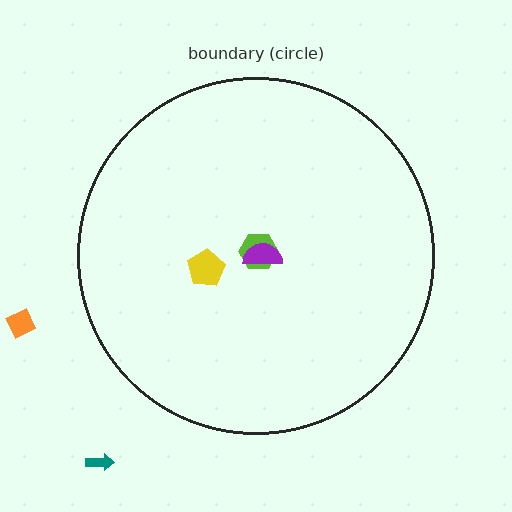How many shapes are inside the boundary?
3 inside, 2 outside.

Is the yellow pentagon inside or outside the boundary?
Inside.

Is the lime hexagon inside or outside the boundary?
Inside.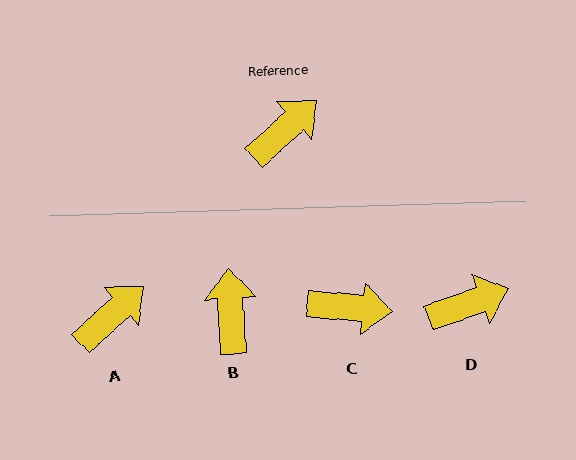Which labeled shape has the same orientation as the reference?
A.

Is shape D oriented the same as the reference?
No, it is off by about 23 degrees.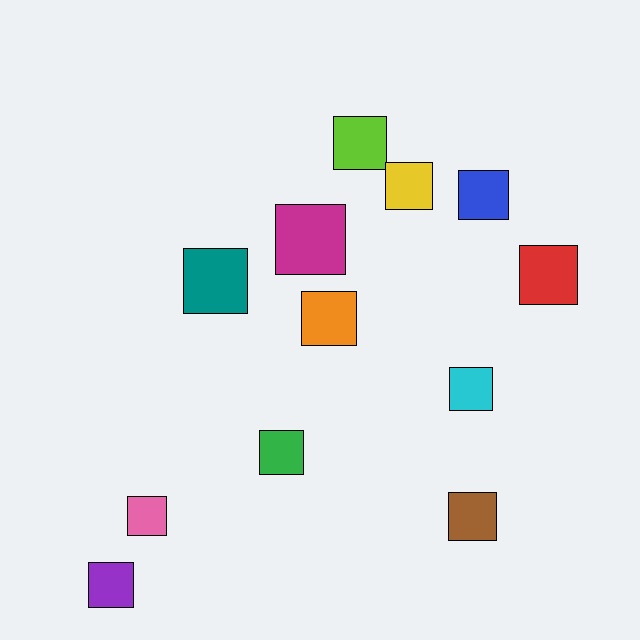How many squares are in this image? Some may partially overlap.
There are 12 squares.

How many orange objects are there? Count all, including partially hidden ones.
There is 1 orange object.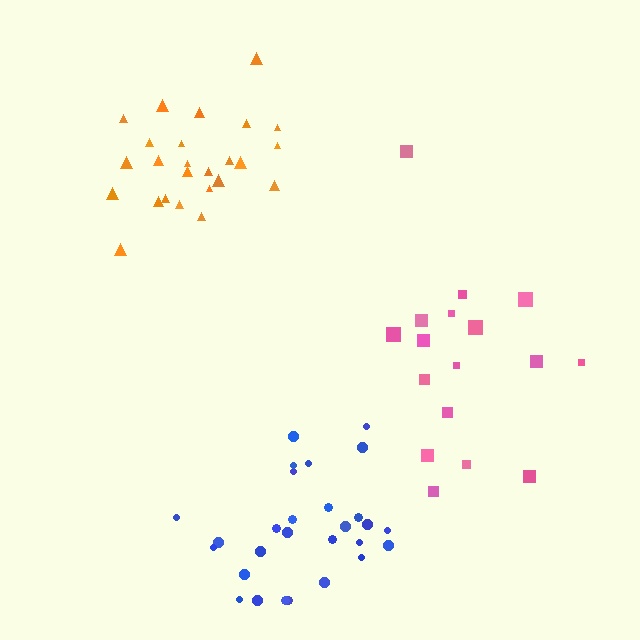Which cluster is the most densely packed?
Orange.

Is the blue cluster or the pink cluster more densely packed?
Blue.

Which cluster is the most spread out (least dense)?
Pink.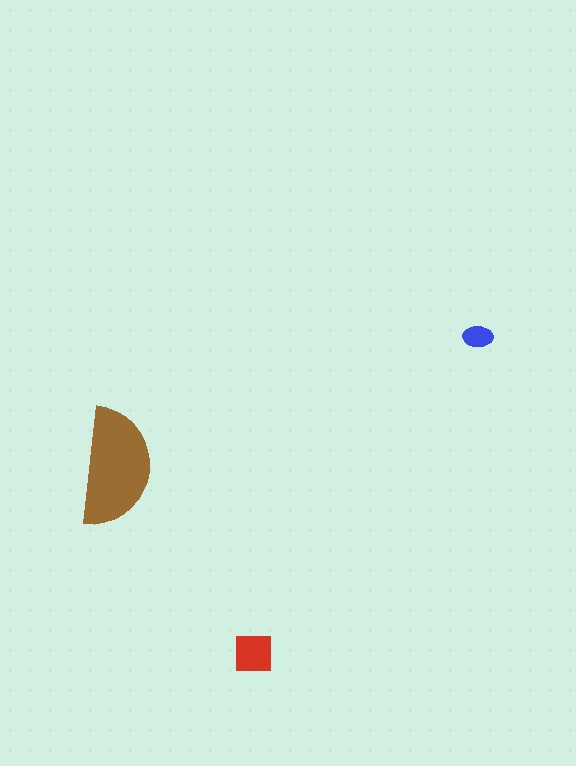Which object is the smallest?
The blue ellipse.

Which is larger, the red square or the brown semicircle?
The brown semicircle.